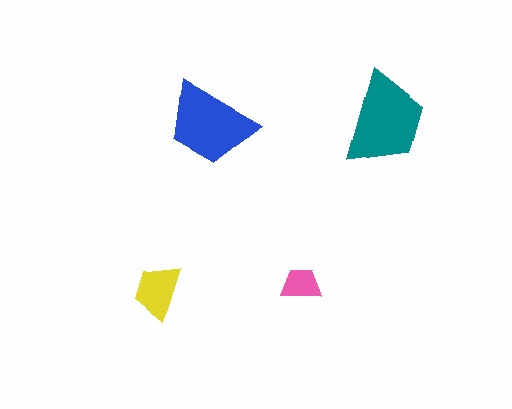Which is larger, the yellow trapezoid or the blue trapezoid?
The blue one.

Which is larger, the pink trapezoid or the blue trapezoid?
The blue one.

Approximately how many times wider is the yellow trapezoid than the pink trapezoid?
About 1.5 times wider.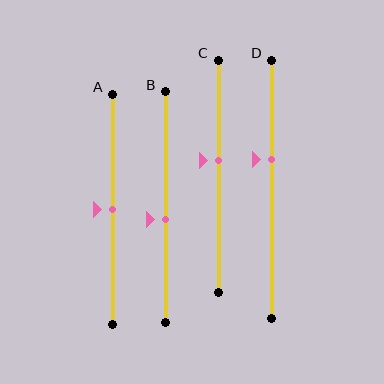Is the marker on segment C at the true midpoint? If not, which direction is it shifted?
No, the marker on segment C is shifted upward by about 7% of the segment length.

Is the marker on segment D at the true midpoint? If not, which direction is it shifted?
No, the marker on segment D is shifted upward by about 11% of the segment length.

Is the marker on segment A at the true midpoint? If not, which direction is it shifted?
Yes, the marker on segment A is at the true midpoint.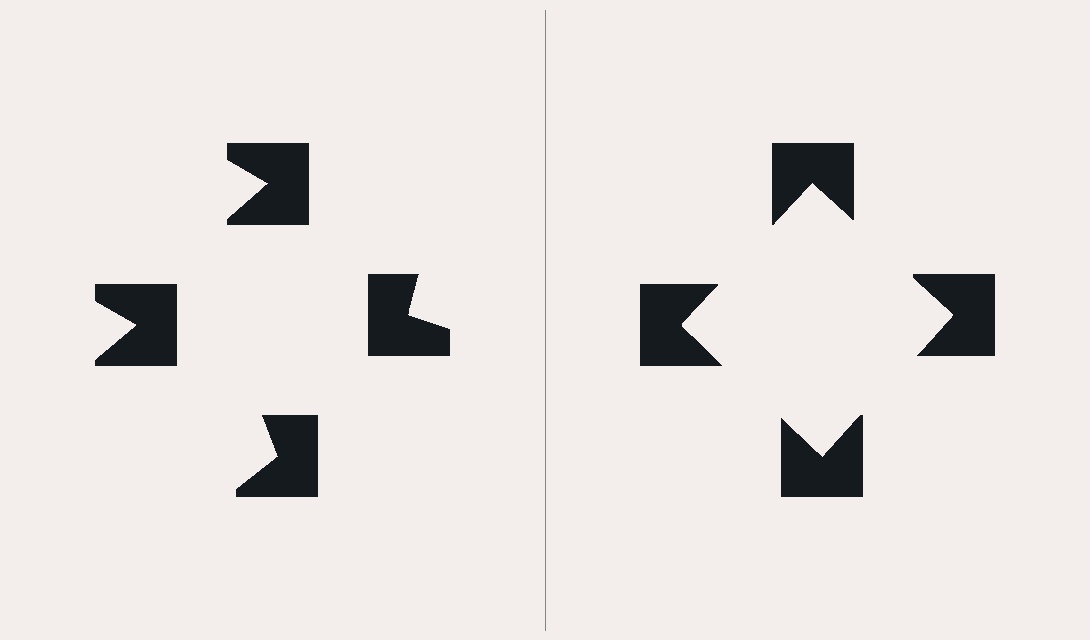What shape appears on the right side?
An illusory square.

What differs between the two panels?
The notched squares are positioned identically on both sides; only the wedge orientations differ. On the right they align to a square; on the left they are misaligned.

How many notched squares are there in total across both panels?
8 — 4 on each side.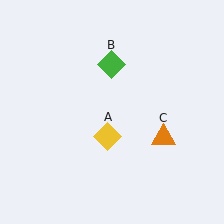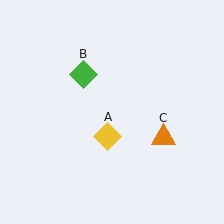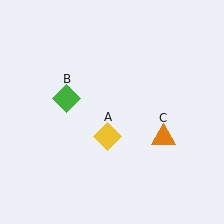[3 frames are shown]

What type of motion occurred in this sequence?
The green diamond (object B) rotated counterclockwise around the center of the scene.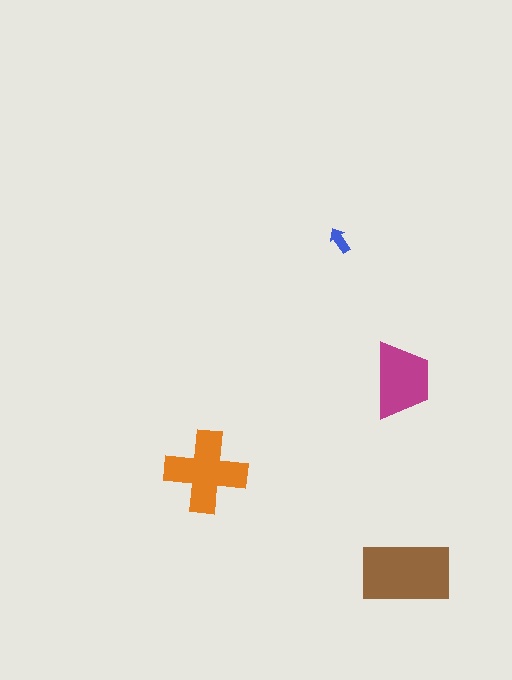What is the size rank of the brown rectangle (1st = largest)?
1st.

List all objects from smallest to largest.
The blue arrow, the magenta trapezoid, the orange cross, the brown rectangle.